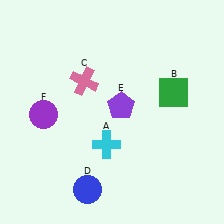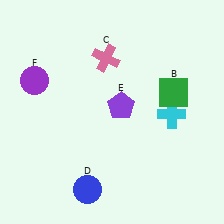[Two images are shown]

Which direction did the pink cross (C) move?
The pink cross (C) moved up.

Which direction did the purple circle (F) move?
The purple circle (F) moved up.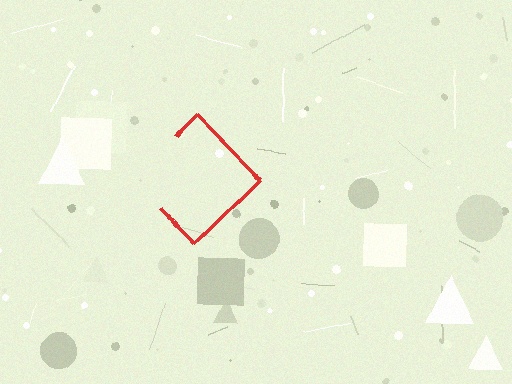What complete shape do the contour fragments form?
The contour fragments form a diamond.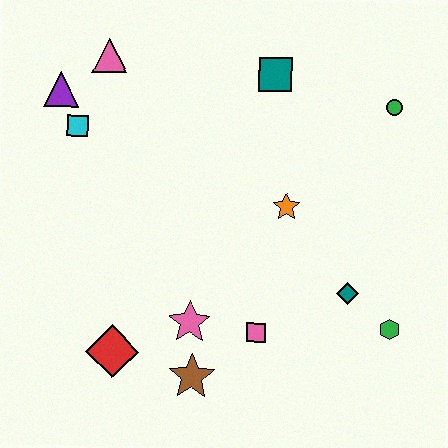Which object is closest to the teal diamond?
The green hexagon is closest to the teal diamond.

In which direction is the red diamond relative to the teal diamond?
The red diamond is to the left of the teal diamond.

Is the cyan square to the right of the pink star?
No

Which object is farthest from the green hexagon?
The purple triangle is farthest from the green hexagon.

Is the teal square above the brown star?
Yes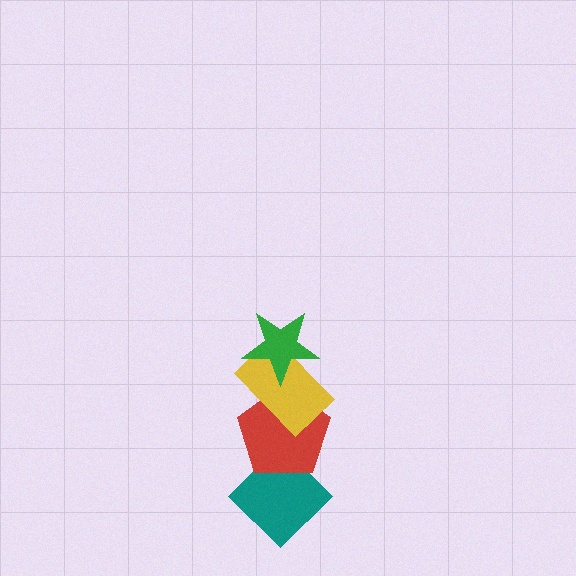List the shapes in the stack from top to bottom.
From top to bottom: the green star, the yellow rectangle, the red pentagon, the teal diamond.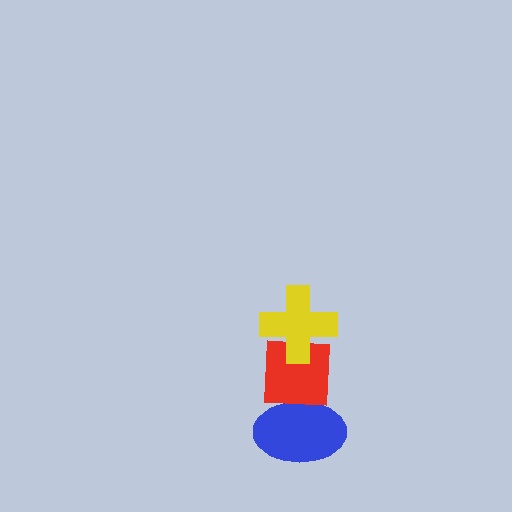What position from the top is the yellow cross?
The yellow cross is 1st from the top.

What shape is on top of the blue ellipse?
The red square is on top of the blue ellipse.